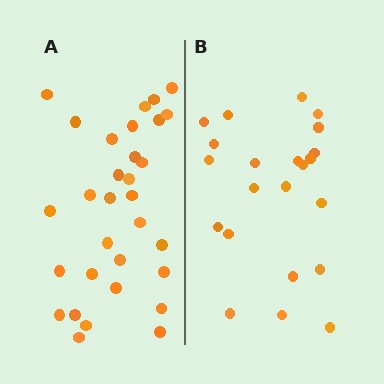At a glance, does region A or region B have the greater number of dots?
Region A (the left region) has more dots.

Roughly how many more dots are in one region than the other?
Region A has roughly 8 or so more dots than region B.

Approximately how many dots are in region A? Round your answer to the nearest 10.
About 30 dots. (The exact count is 31, which rounds to 30.)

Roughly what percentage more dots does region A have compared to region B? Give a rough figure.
About 40% more.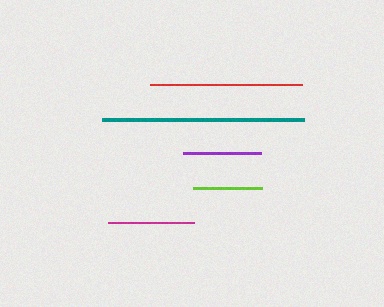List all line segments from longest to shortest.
From longest to shortest: teal, red, magenta, purple, lime.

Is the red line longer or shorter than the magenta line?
The red line is longer than the magenta line.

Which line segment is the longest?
The teal line is the longest at approximately 202 pixels.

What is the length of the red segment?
The red segment is approximately 152 pixels long.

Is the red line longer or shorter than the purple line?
The red line is longer than the purple line.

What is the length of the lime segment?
The lime segment is approximately 69 pixels long.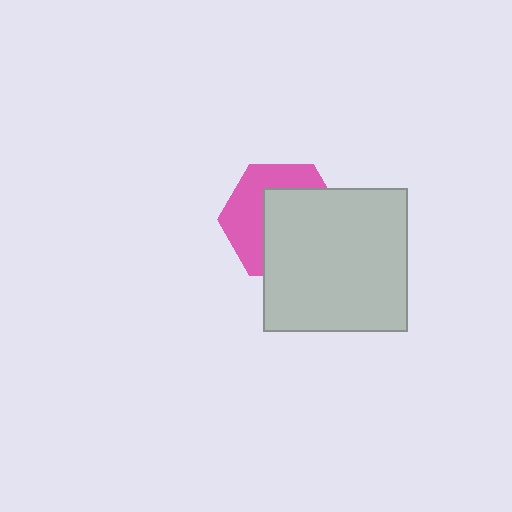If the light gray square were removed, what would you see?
You would see the complete pink hexagon.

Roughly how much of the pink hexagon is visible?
A small part of it is visible (roughly 44%).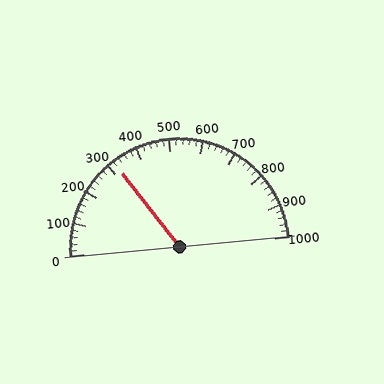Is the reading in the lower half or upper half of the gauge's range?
The reading is in the lower half of the range (0 to 1000).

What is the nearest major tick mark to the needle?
The nearest major tick mark is 300.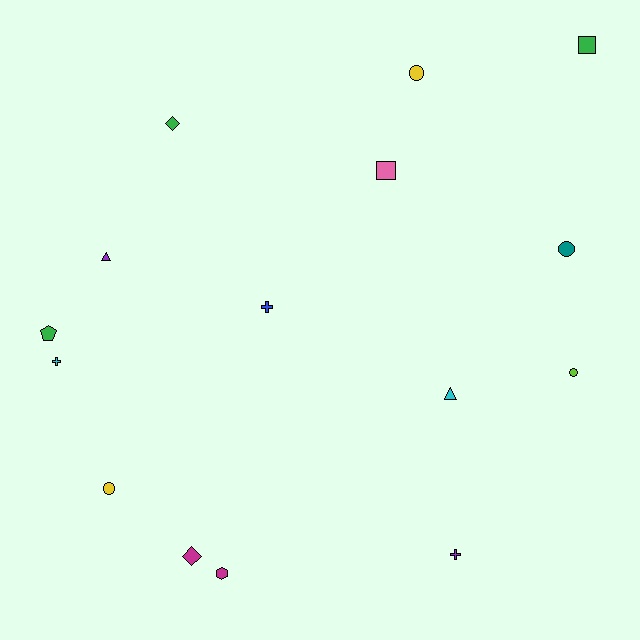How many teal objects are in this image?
There is 1 teal object.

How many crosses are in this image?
There are 3 crosses.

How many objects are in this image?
There are 15 objects.